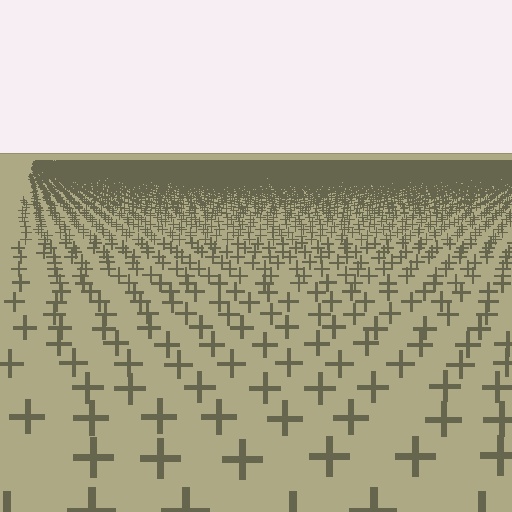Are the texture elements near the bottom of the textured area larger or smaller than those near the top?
Larger. Near the bottom, elements are closer to the viewer and appear at a bigger on-screen size.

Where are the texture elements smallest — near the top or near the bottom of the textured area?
Near the top.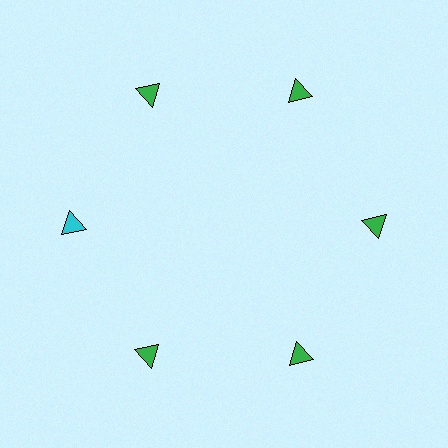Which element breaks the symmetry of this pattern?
The cyan triangle at roughly the 9 o'clock position breaks the symmetry. All other shapes are green triangles.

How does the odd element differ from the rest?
It has a different color: cyan instead of green.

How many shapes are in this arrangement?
There are 6 shapes arranged in a ring pattern.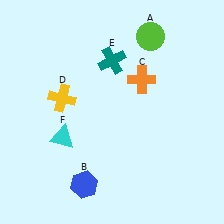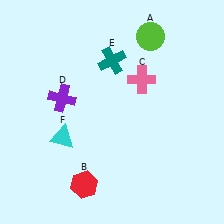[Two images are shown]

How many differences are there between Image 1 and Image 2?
There are 3 differences between the two images.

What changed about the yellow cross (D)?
In Image 1, D is yellow. In Image 2, it changed to purple.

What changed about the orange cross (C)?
In Image 1, C is orange. In Image 2, it changed to pink.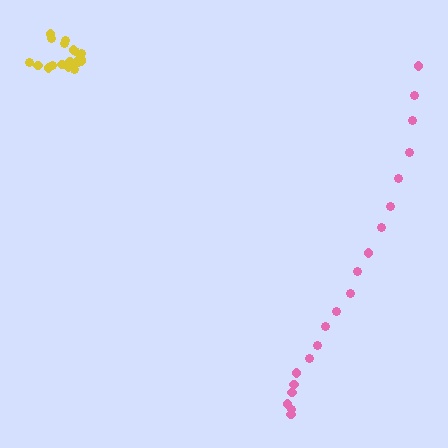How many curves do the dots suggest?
There are 2 distinct paths.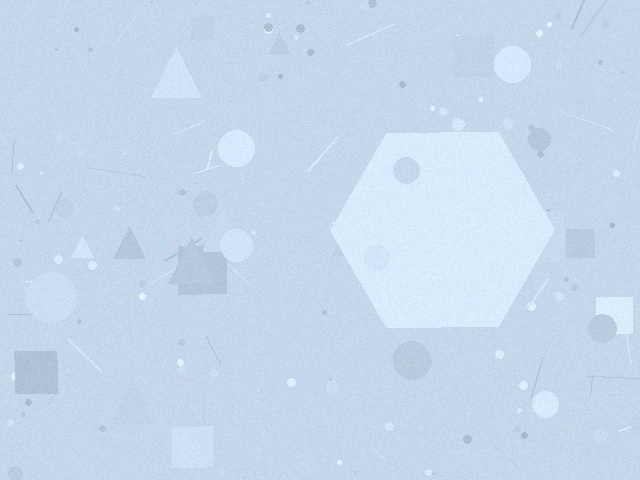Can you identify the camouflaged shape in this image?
The camouflaged shape is a hexagon.